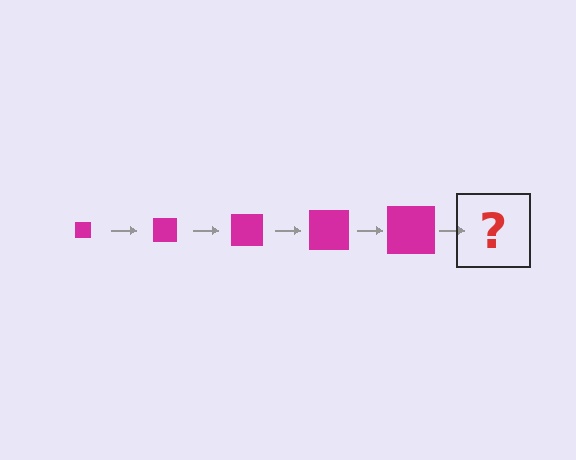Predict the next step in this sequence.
The next step is a magenta square, larger than the previous one.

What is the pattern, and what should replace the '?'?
The pattern is that the square gets progressively larger each step. The '?' should be a magenta square, larger than the previous one.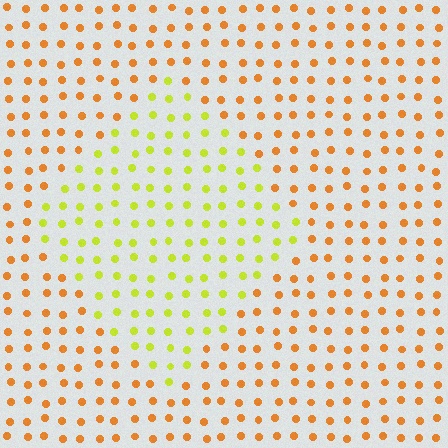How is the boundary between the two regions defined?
The boundary is defined purely by a slight shift in hue (about 44 degrees). Spacing, size, and orientation are identical on both sides.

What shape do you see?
I see a diamond.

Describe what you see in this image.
The image is filled with small orange elements in a uniform arrangement. A diamond-shaped region is visible where the elements are tinted to a slightly different hue, forming a subtle color boundary.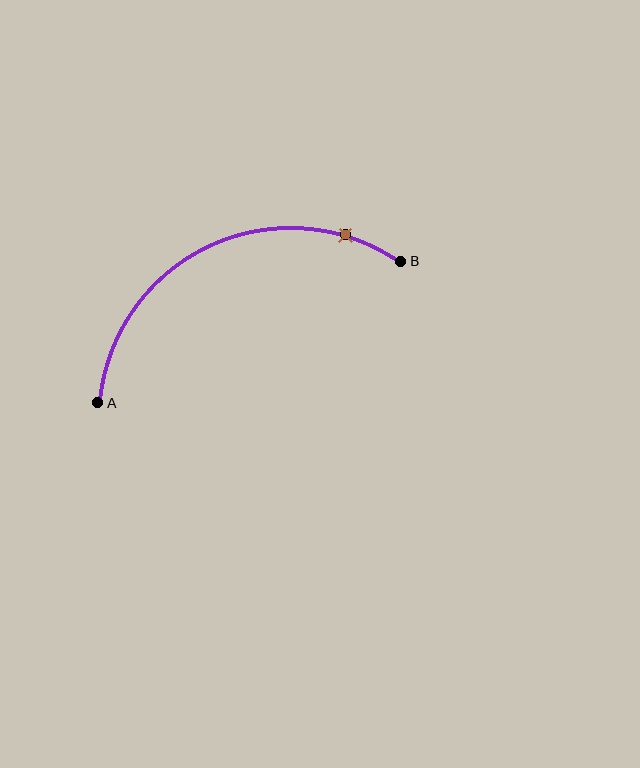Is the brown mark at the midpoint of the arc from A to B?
No. The brown mark lies on the arc but is closer to endpoint B. The arc midpoint would be at the point on the curve equidistant along the arc from both A and B.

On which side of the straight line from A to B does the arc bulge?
The arc bulges above the straight line connecting A and B.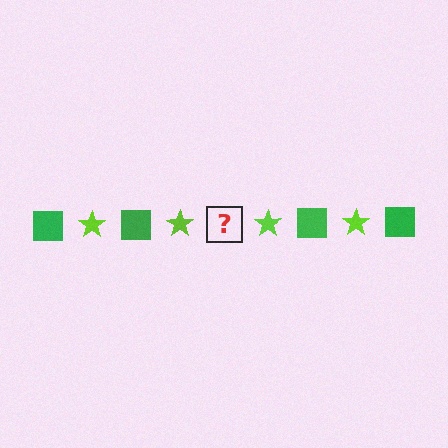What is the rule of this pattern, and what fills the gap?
The rule is that the pattern alternates between green square and lime star. The gap should be filled with a green square.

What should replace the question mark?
The question mark should be replaced with a green square.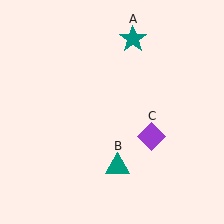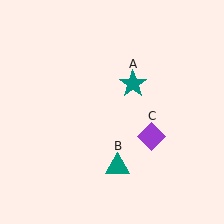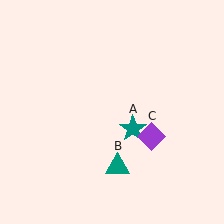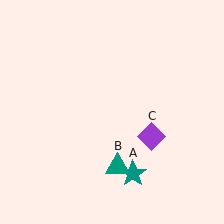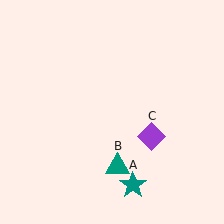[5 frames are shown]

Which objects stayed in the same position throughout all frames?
Teal triangle (object B) and purple diamond (object C) remained stationary.